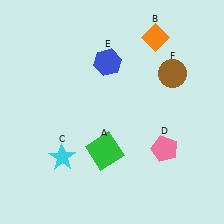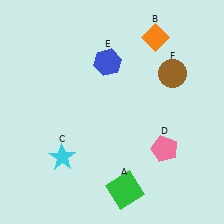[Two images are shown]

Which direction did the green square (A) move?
The green square (A) moved down.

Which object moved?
The green square (A) moved down.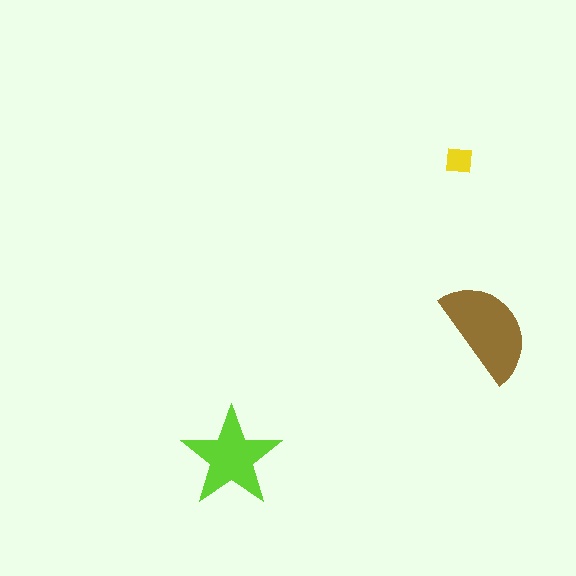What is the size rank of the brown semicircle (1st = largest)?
1st.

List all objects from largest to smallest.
The brown semicircle, the lime star, the yellow square.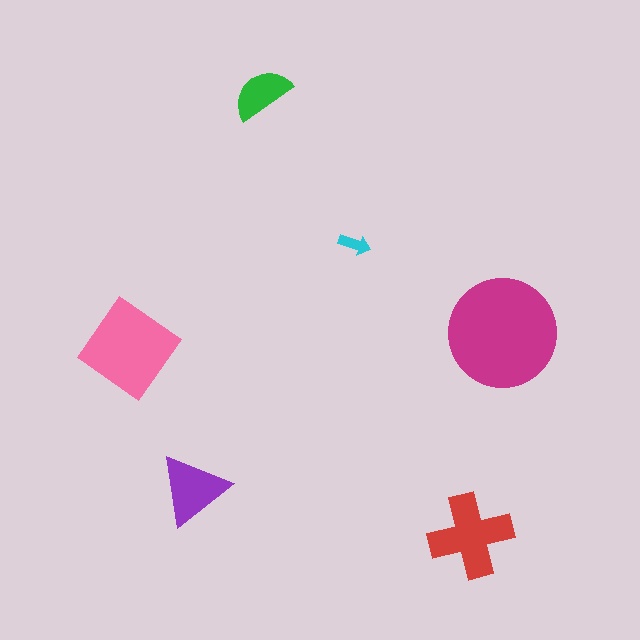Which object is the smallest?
The cyan arrow.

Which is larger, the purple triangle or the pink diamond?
The pink diamond.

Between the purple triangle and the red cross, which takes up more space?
The red cross.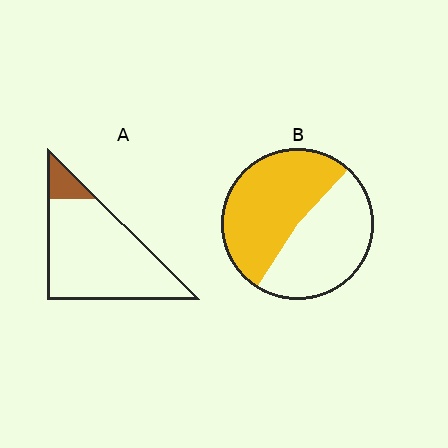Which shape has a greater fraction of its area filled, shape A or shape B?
Shape B.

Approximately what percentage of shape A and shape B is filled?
A is approximately 10% and B is approximately 55%.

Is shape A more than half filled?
No.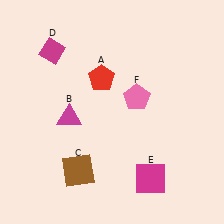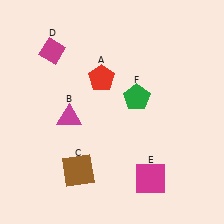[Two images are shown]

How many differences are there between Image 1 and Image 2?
There is 1 difference between the two images.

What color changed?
The pentagon (F) changed from pink in Image 1 to green in Image 2.